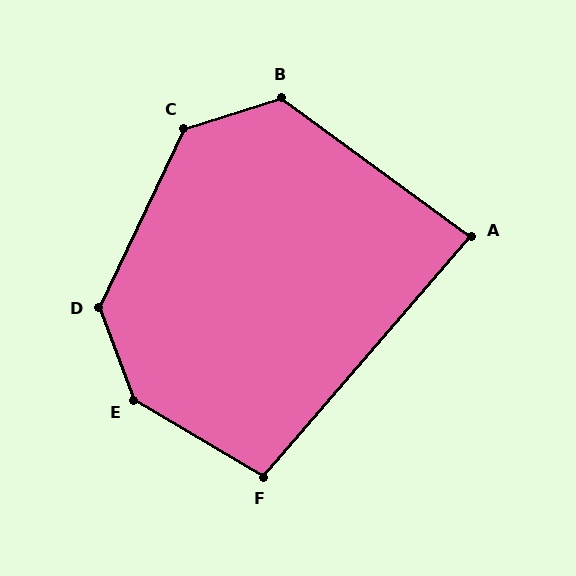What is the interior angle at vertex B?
Approximately 126 degrees (obtuse).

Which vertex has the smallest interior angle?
A, at approximately 85 degrees.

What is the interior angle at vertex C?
Approximately 133 degrees (obtuse).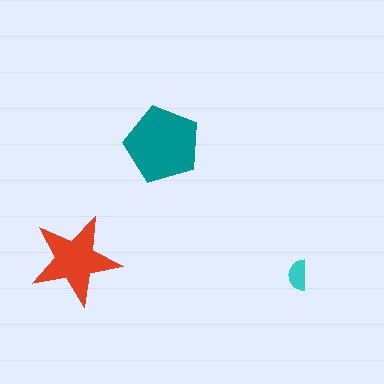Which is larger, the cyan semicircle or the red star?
The red star.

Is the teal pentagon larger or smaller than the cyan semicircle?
Larger.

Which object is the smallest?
The cyan semicircle.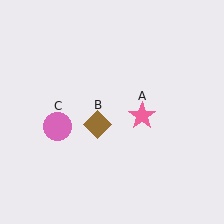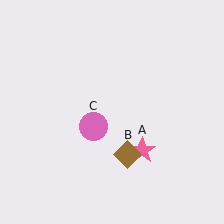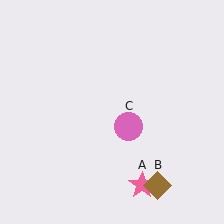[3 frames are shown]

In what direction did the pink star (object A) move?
The pink star (object A) moved down.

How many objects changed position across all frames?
3 objects changed position: pink star (object A), brown diamond (object B), pink circle (object C).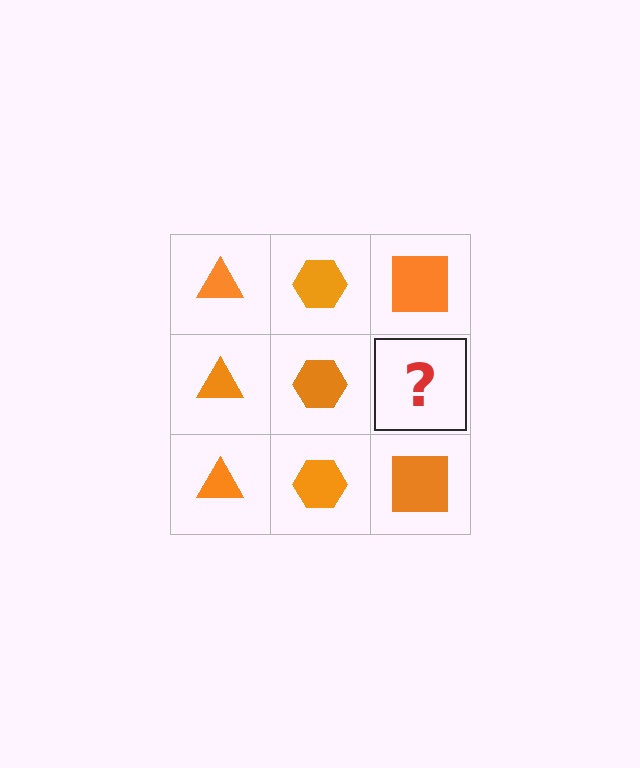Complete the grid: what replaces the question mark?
The question mark should be replaced with an orange square.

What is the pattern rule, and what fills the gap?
The rule is that each column has a consistent shape. The gap should be filled with an orange square.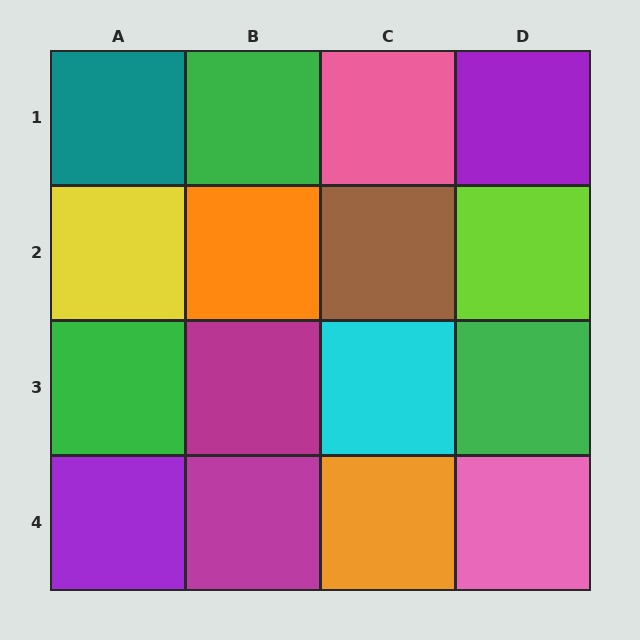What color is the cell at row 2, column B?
Orange.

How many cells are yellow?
1 cell is yellow.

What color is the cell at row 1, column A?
Teal.